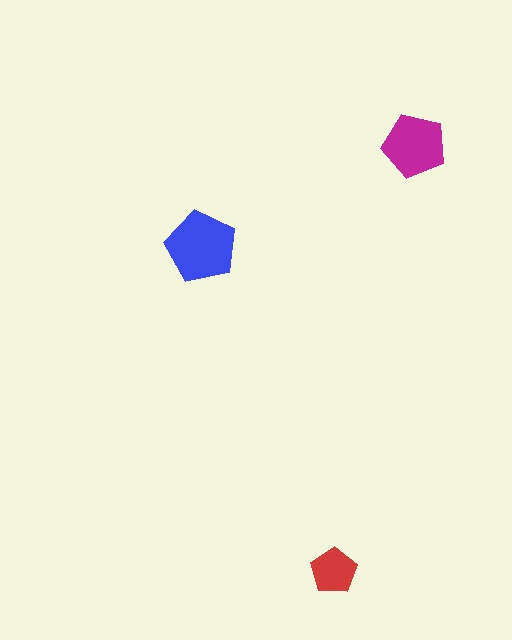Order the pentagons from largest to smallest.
the blue one, the magenta one, the red one.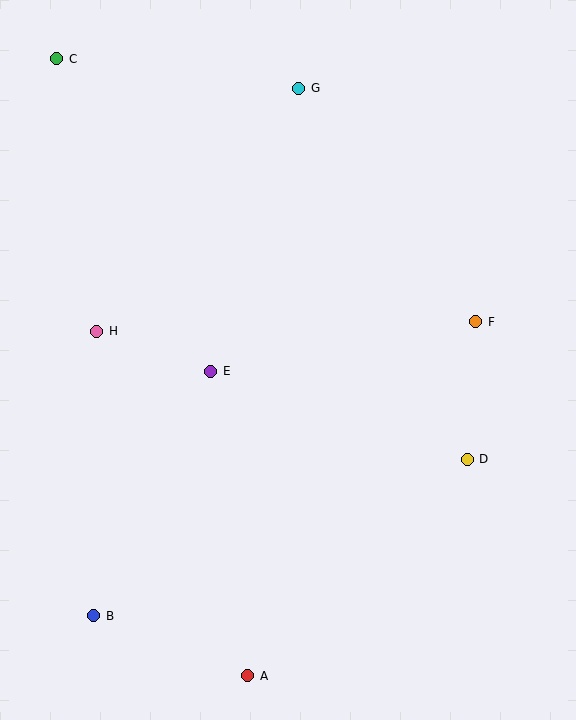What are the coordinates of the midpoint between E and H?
The midpoint between E and H is at (154, 351).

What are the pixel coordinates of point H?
Point H is at (97, 331).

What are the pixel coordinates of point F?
Point F is at (476, 322).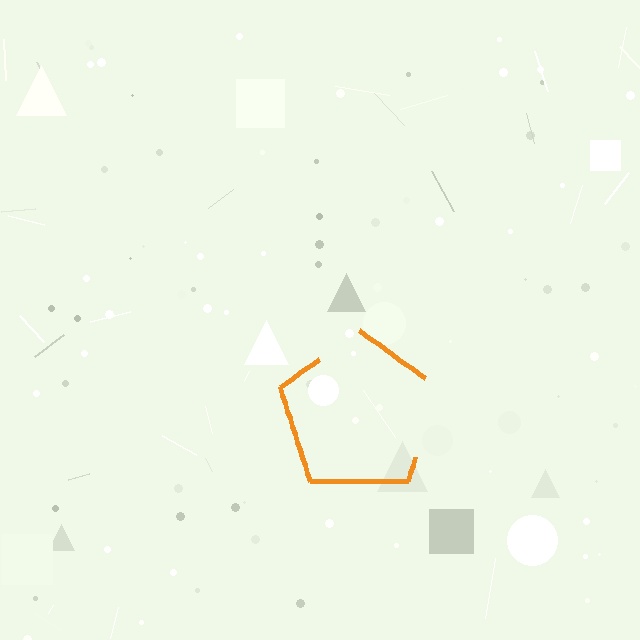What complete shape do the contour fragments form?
The contour fragments form a pentagon.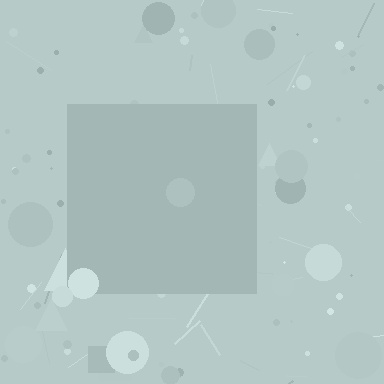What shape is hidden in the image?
A square is hidden in the image.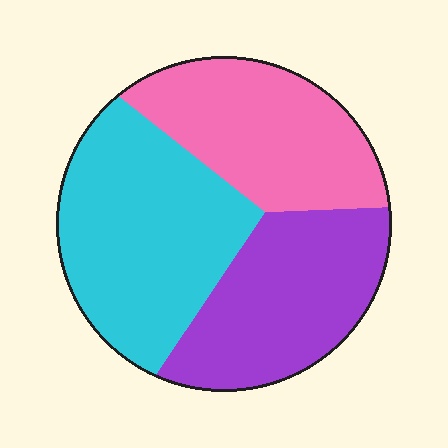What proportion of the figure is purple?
Purple takes up about one third (1/3) of the figure.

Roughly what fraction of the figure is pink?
Pink takes up about one third (1/3) of the figure.